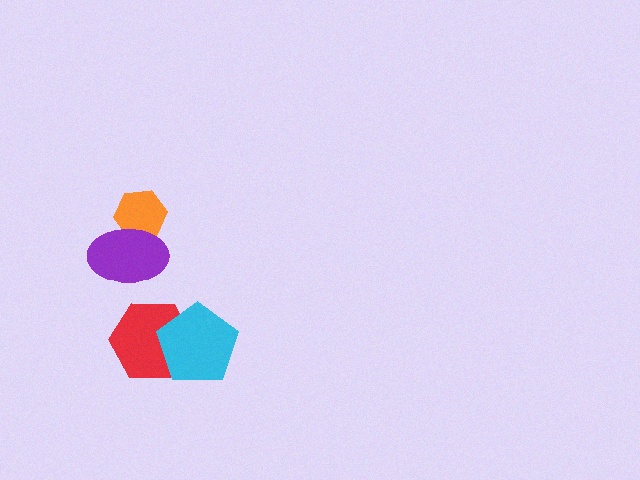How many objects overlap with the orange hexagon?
1 object overlaps with the orange hexagon.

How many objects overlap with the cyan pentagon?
1 object overlaps with the cyan pentagon.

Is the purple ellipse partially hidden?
No, no other shape covers it.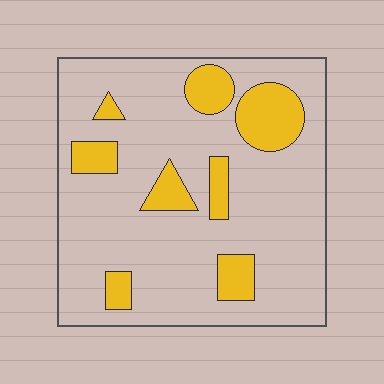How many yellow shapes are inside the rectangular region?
8.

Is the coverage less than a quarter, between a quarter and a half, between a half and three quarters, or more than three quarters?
Less than a quarter.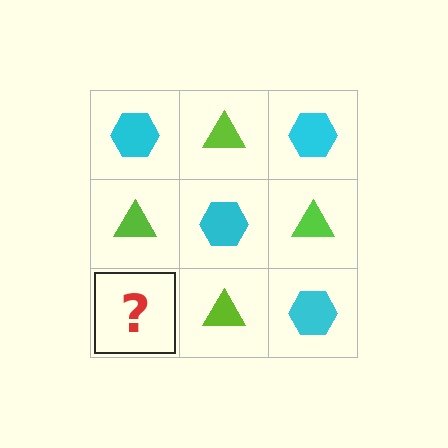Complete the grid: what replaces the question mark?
The question mark should be replaced with a cyan hexagon.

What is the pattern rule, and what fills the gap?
The rule is that it alternates cyan hexagon and lime triangle in a checkerboard pattern. The gap should be filled with a cyan hexagon.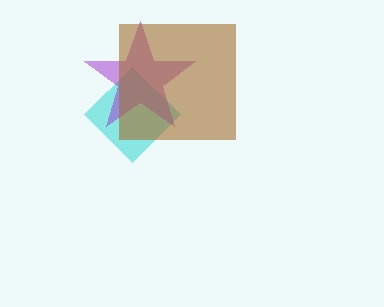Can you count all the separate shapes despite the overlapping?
Yes, there are 3 separate shapes.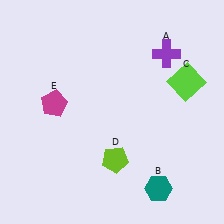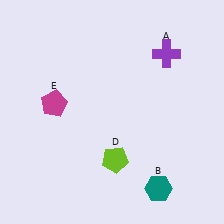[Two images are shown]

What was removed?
The lime square (C) was removed in Image 2.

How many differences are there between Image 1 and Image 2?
There is 1 difference between the two images.